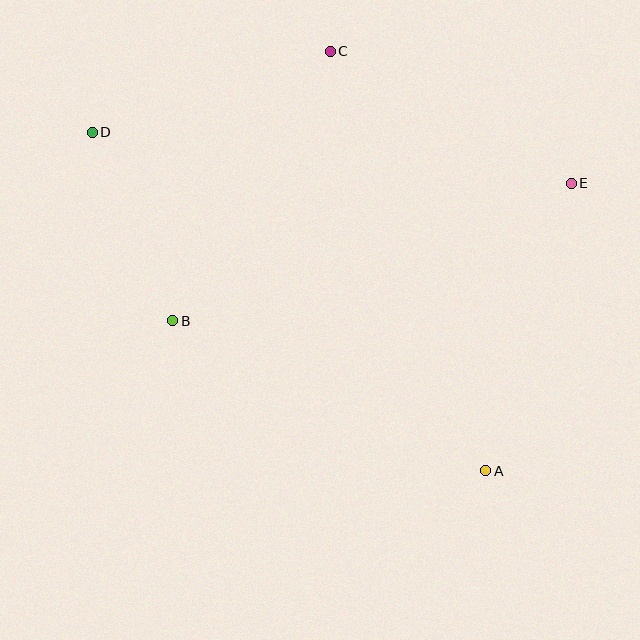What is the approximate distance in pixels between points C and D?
The distance between C and D is approximately 252 pixels.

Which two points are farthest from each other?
Points A and D are farthest from each other.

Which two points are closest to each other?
Points B and D are closest to each other.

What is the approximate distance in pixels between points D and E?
The distance between D and E is approximately 482 pixels.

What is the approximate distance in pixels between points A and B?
The distance between A and B is approximately 347 pixels.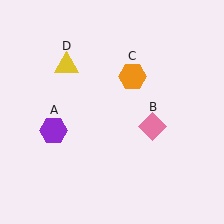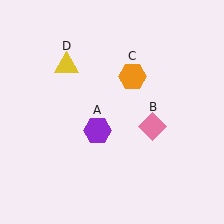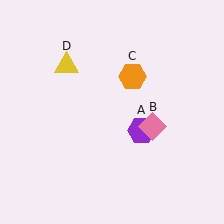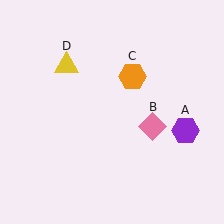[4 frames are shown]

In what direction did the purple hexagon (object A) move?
The purple hexagon (object A) moved right.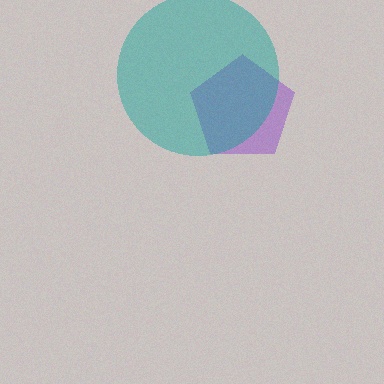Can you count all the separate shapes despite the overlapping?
Yes, there are 2 separate shapes.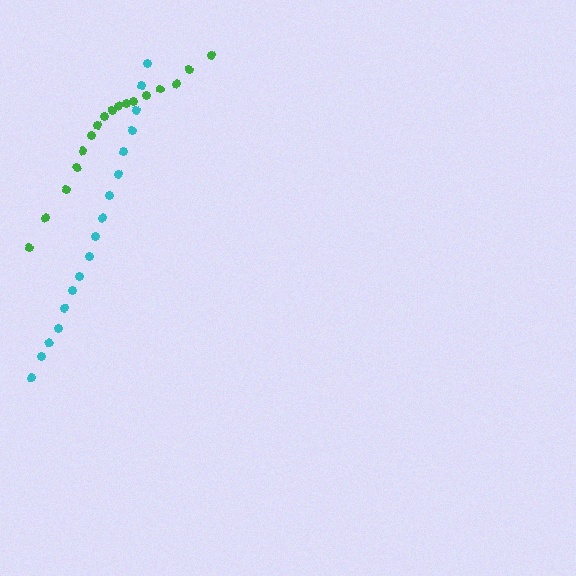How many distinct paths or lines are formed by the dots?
There are 2 distinct paths.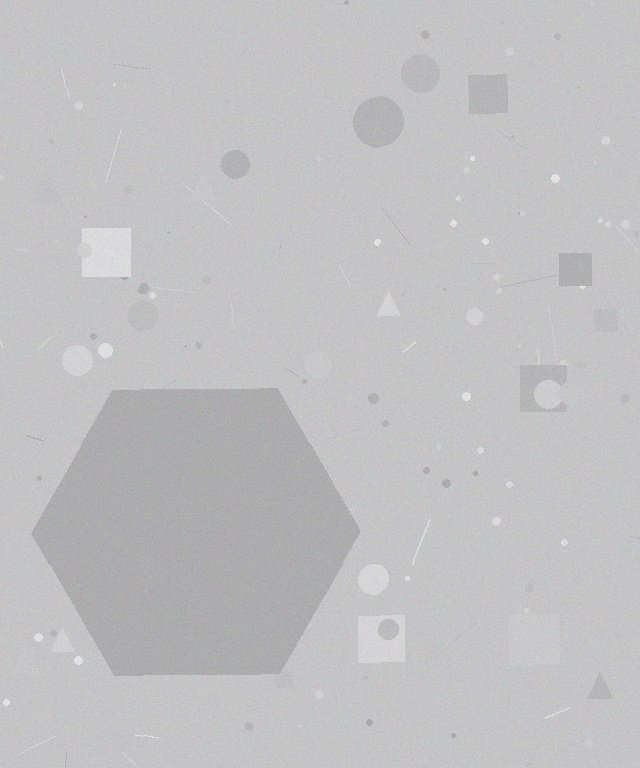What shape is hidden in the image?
A hexagon is hidden in the image.